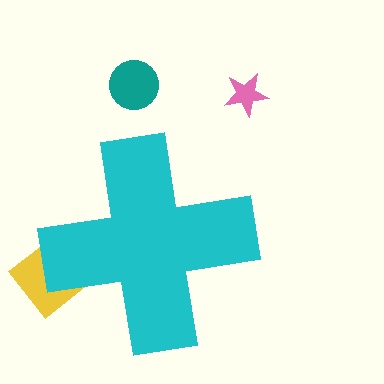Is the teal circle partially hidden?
No, the teal circle is fully visible.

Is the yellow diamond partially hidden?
Yes, the yellow diamond is partially hidden behind the cyan cross.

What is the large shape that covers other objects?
A cyan cross.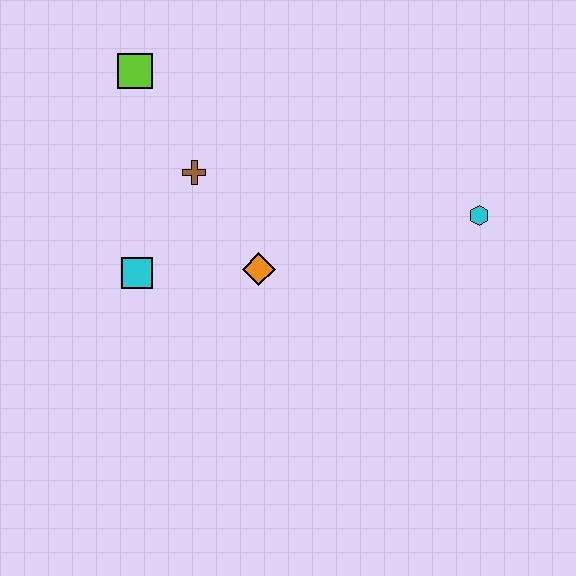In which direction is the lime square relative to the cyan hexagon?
The lime square is to the left of the cyan hexagon.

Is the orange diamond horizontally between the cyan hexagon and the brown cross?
Yes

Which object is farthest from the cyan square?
The cyan hexagon is farthest from the cyan square.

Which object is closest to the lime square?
The brown cross is closest to the lime square.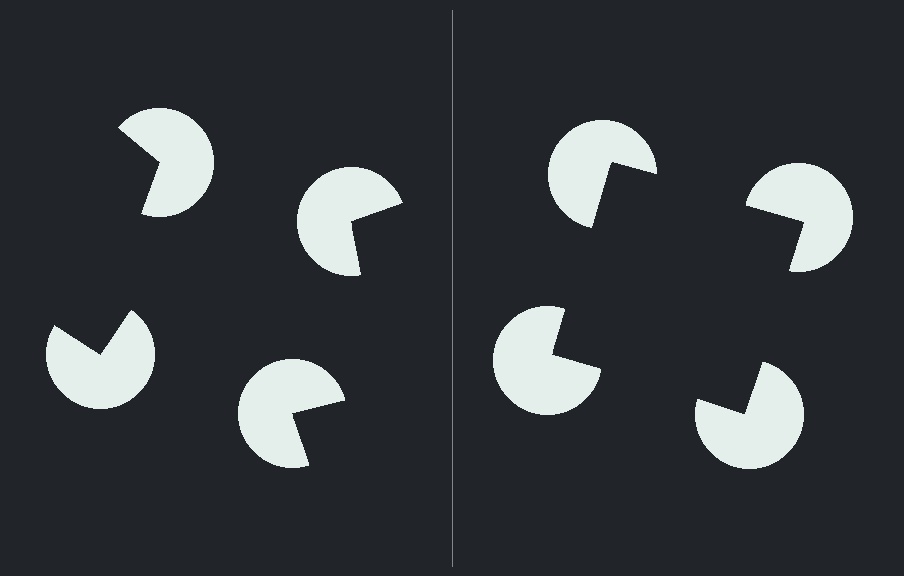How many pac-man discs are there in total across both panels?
8 — 4 on each side.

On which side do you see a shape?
An illusory square appears on the right side. On the left side the wedge cuts are rotated, so no coherent shape forms.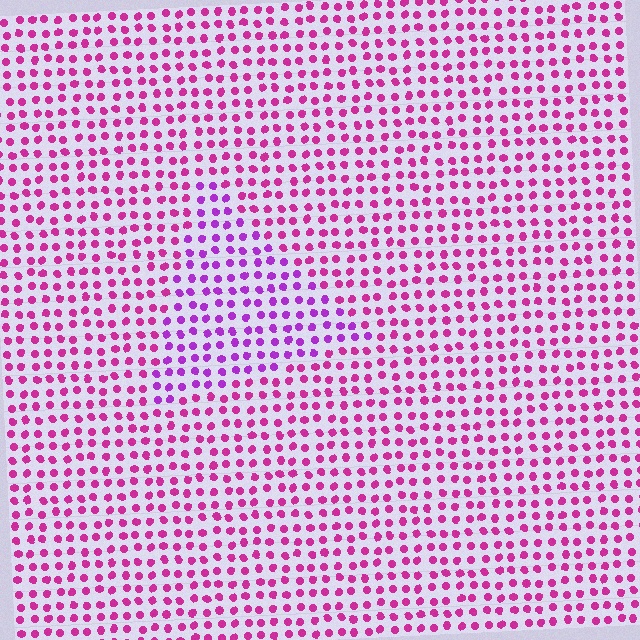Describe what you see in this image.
The image is filled with small magenta elements in a uniform arrangement. A triangle-shaped region is visible where the elements are tinted to a slightly different hue, forming a subtle color boundary.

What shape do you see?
I see a triangle.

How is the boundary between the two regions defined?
The boundary is defined purely by a slight shift in hue (about 31 degrees). Spacing, size, and orientation are identical on both sides.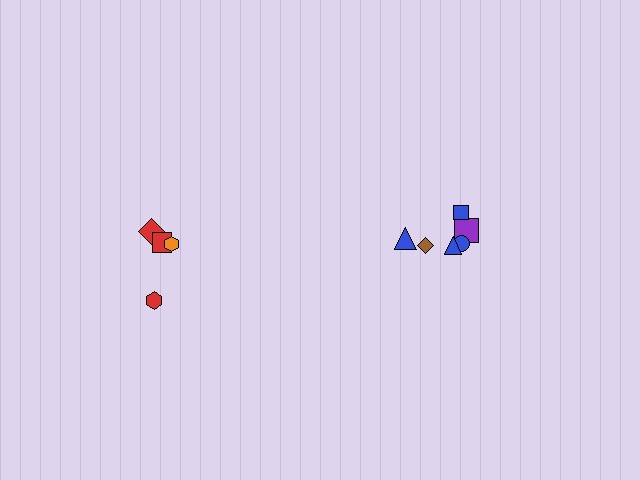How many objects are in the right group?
There are 6 objects.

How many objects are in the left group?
There are 4 objects.